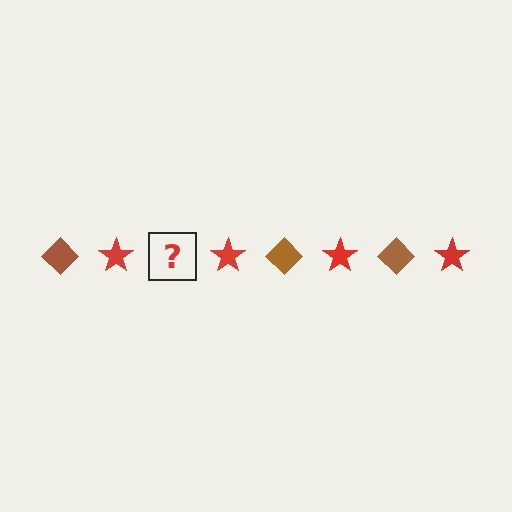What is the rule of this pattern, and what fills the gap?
The rule is that the pattern alternates between brown diamond and red star. The gap should be filled with a brown diamond.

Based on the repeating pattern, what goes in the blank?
The blank should be a brown diamond.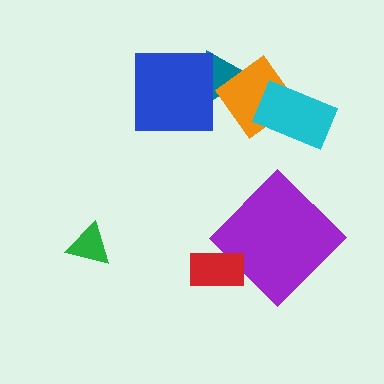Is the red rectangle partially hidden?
No, no other shape covers it.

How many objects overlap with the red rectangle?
0 objects overlap with the red rectangle.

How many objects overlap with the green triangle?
0 objects overlap with the green triangle.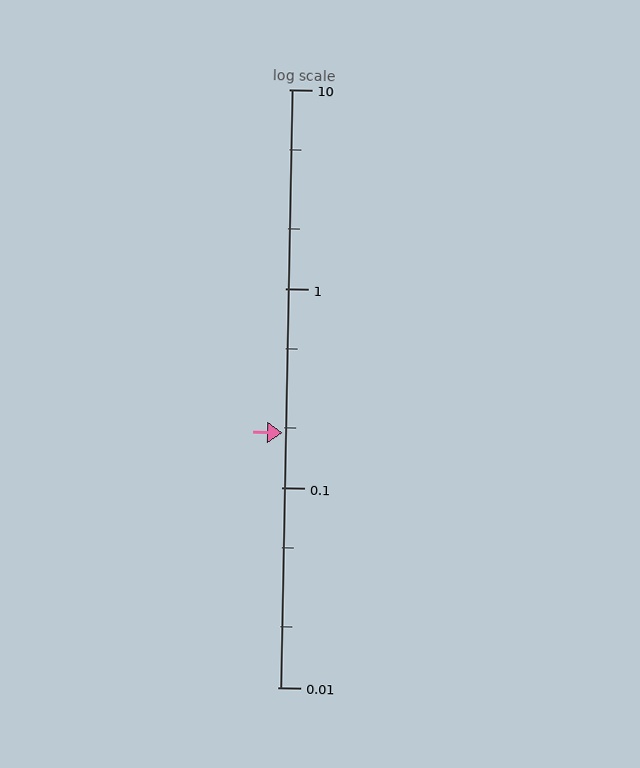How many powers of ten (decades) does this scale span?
The scale spans 3 decades, from 0.01 to 10.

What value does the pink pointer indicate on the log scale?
The pointer indicates approximately 0.19.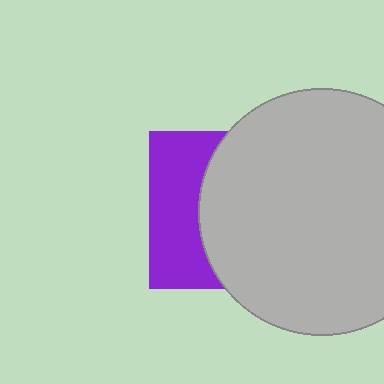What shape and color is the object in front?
The object in front is a light gray circle.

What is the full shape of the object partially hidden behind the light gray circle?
The partially hidden object is a purple square.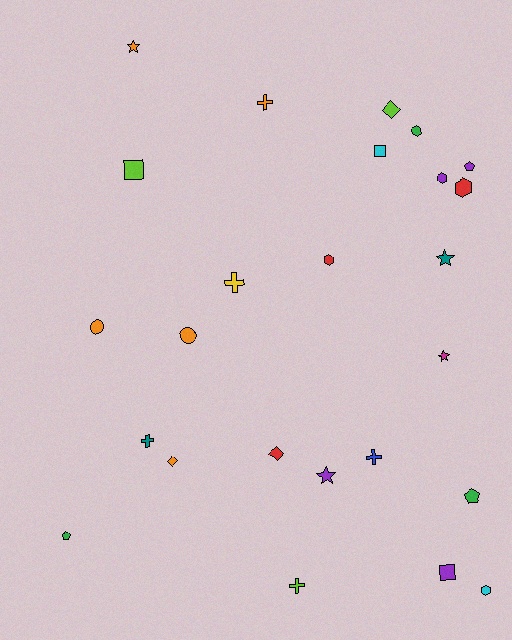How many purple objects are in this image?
There are 4 purple objects.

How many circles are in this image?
There are 2 circles.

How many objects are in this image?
There are 25 objects.